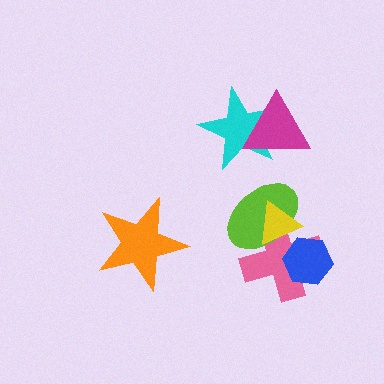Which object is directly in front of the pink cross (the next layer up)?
The blue hexagon is directly in front of the pink cross.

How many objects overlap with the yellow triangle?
2 objects overlap with the yellow triangle.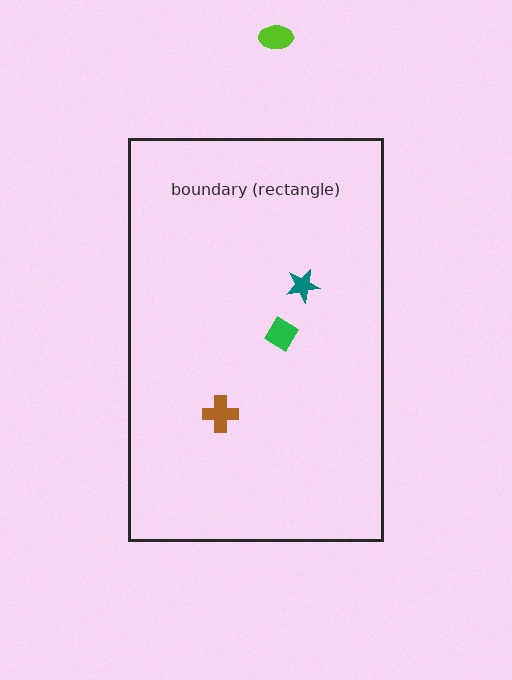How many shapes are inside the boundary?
3 inside, 1 outside.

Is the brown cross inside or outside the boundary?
Inside.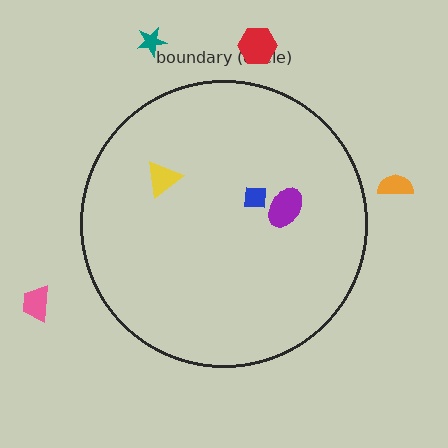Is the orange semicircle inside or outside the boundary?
Outside.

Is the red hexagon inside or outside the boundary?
Outside.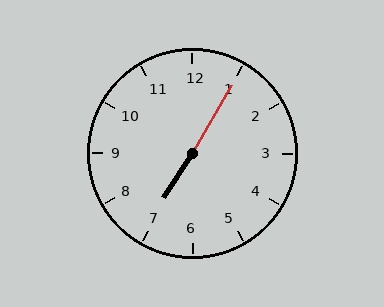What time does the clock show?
7:05.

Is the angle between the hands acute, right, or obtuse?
It is obtuse.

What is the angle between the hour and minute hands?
Approximately 178 degrees.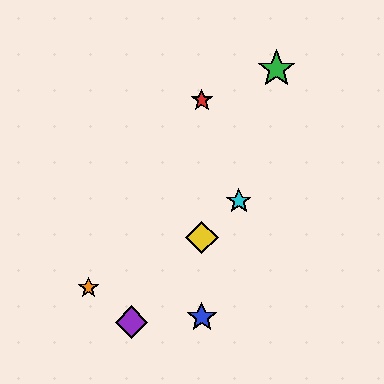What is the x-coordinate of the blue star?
The blue star is at x≈202.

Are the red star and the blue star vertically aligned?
Yes, both are at x≈202.